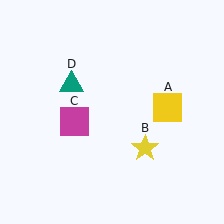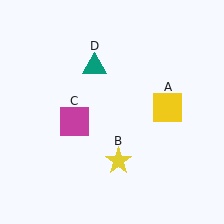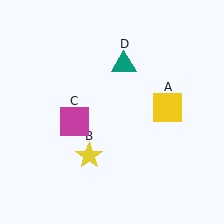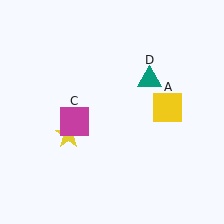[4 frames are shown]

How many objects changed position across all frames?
2 objects changed position: yellow star (object B), teal triangle (object D).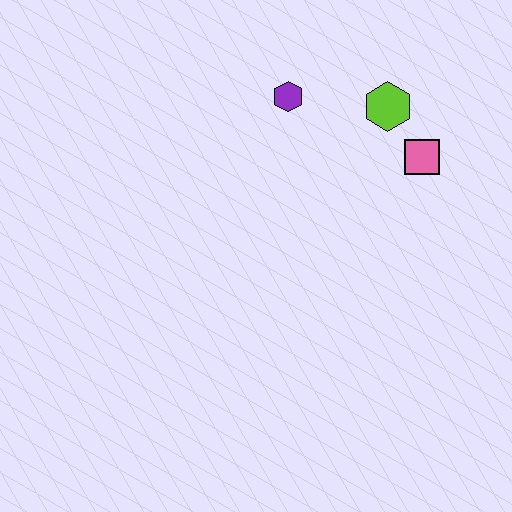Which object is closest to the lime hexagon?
The pink square is closest to the lime hexagon.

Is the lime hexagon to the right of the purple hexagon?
Yes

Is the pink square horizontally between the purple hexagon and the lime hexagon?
No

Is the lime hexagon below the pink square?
No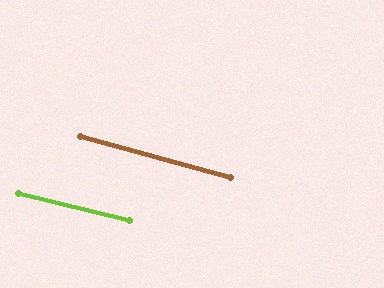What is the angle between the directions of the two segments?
Approximately 1 degree.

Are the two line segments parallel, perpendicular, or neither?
Parallel — their directions differ by only 1.3°.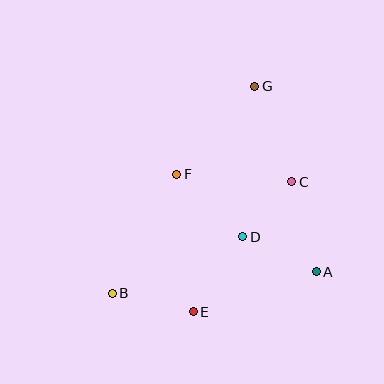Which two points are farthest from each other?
Points B and G are farthest from each other.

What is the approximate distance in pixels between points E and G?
The distance between E and G is approximately 234 pixels.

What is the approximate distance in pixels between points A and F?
The distance between A and F is approximately 170 pixels.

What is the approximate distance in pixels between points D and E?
The distance between D and E is approximately 90 pixels.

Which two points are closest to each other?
Points C and D are closest to each other.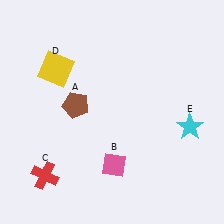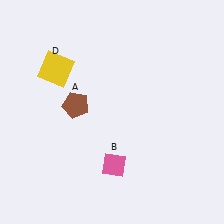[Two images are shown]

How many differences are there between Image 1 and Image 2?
There are 2 differences between the two images.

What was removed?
The cyan star (E), the red cross (C) were removed in Image 2.